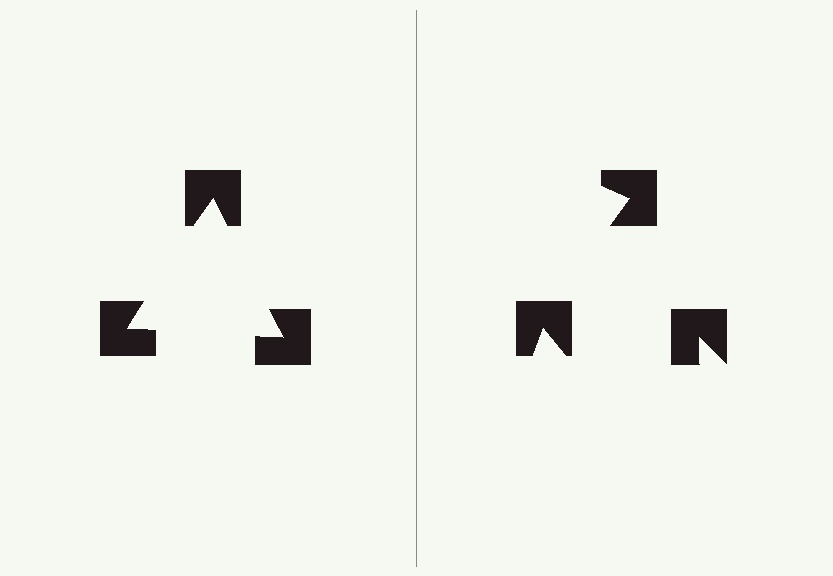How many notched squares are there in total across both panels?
6 — 3 on each side.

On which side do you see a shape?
An illusory triangle appears on the left side. On the right side the wedge cuts are rotated, so no coherent shape forms.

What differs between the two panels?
The notched squares are positioned identically on both sides; only the wedge orientations differ. On the left they align to a triangle; on the right they are misaligned.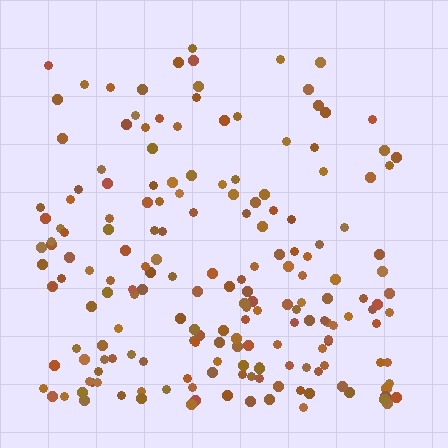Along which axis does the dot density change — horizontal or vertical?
Vertical.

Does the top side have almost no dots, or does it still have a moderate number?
Still a moderate number, just noticeably fewer than the bottom.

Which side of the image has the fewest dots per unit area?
The top.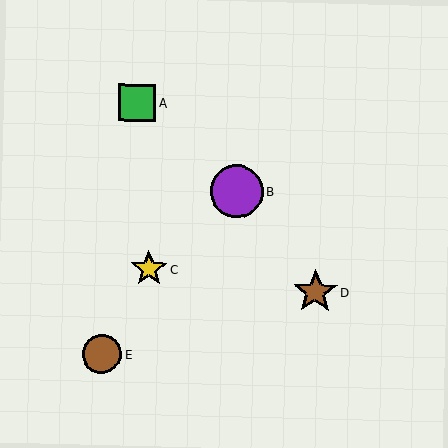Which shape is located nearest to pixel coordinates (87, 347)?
The brown circle (labeled E) at (102, 354) is nearest to that location.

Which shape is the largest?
The purple circle (labeled B) is the largest.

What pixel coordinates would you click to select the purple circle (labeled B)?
Click at (237, 191) to select the purple circle B.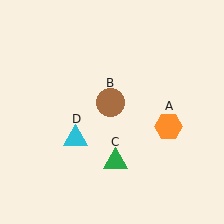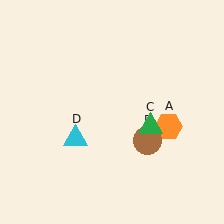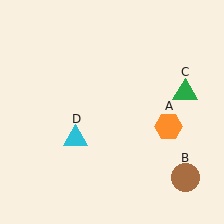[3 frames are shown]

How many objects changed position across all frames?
2 objects changed position: brown circle (object B), green triangle (object C).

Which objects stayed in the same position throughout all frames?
Orange hexagon (object A) and cyan triangle (object D) remained stationary.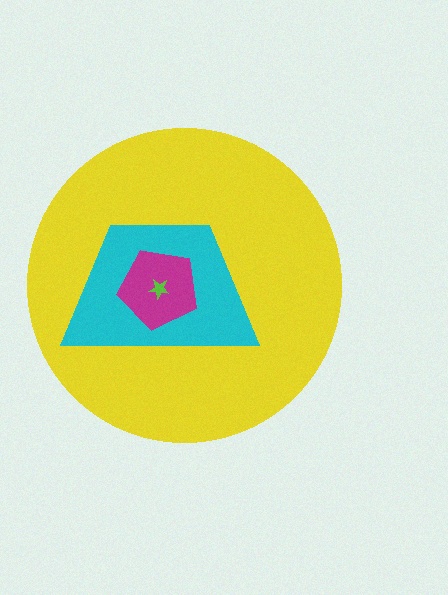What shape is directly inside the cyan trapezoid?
The magenta pentagon.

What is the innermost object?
The lime star.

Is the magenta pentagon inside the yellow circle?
Yes.